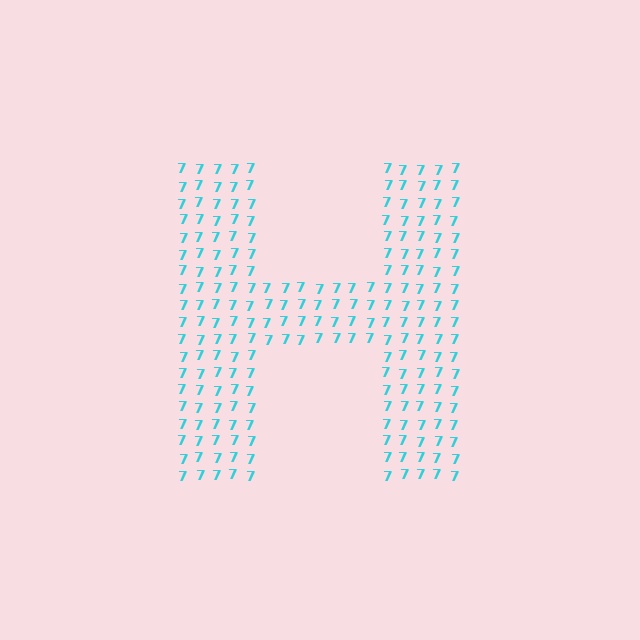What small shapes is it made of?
It is made of small digit 7's.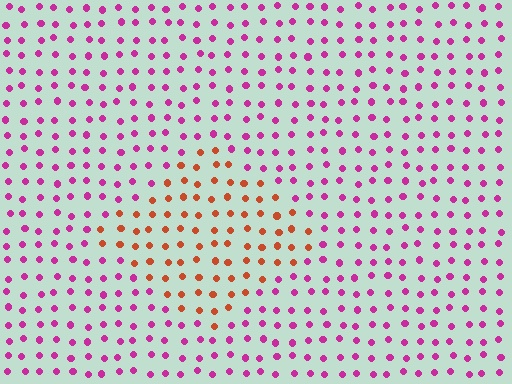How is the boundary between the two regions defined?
The boundary is defined purely by a slight shift in hue (about 56 degrees). Spacing, size, and orientation are identical on both sides.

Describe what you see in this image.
The image is filled with small magenta elements in a uniform arrangement. A diamond-shaped region is visible where the elements are tinted to a slightly different hue, forming a subtle color boundary.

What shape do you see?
I see a diamond.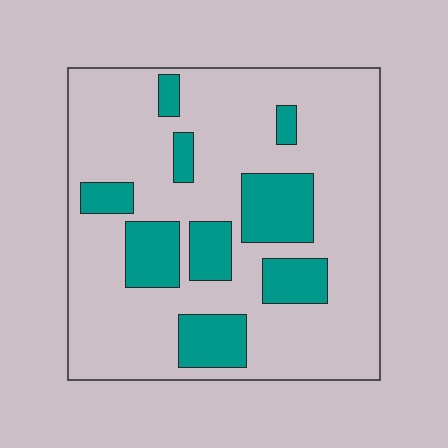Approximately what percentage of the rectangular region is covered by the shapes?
Approximately 25%.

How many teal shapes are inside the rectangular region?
9.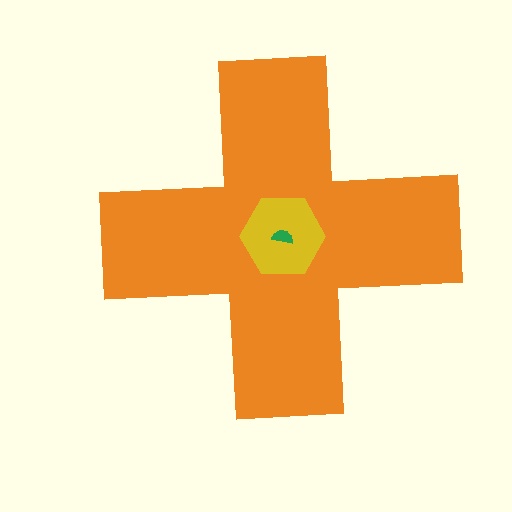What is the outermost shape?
The orange cross.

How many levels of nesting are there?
3.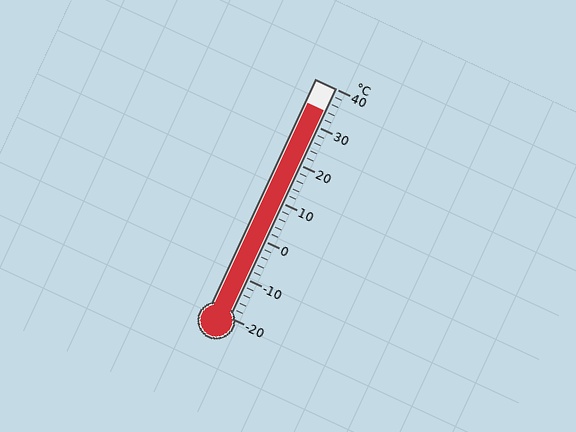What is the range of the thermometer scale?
The thermometer scale ranges from -20°C to 40°C.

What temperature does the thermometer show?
The thermometer shows approximately 34°C.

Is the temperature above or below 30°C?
The temperature is above 30°C.